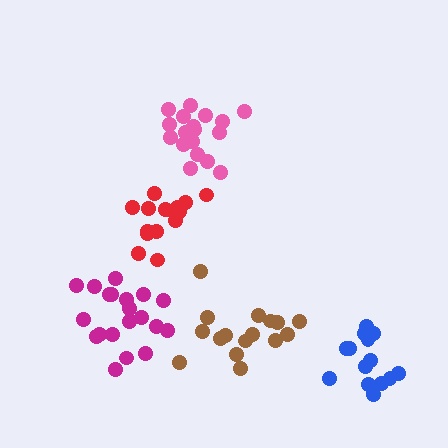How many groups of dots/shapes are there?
There are 5 groups.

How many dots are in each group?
Group 1: 14 dots, Group 2: 15 dots, Group 3: 16 dots, Group 4: 18 dots, Group 5: 20 dots (83 total).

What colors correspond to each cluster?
The clusters are colored: blue, red, brown, pink, magenta.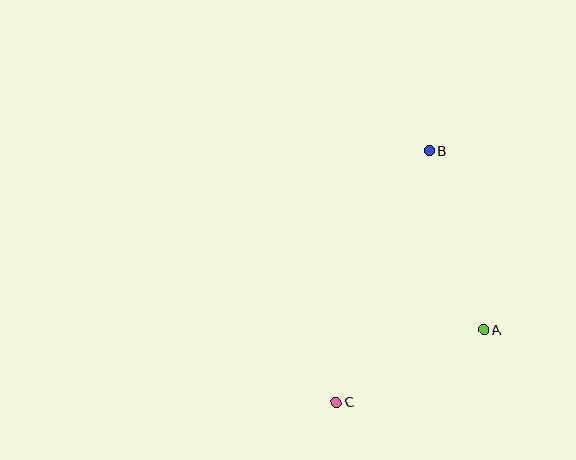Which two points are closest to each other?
Points A and C are closest to each other.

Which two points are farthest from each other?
Points B and C are farthest from each other.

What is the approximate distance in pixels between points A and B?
The distance between A and B is approximately 187 pixels.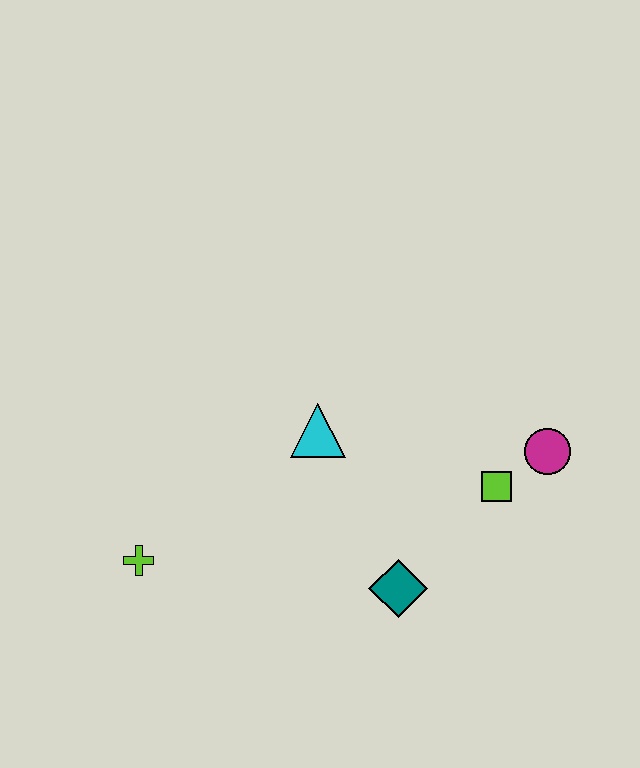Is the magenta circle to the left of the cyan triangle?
No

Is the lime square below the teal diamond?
No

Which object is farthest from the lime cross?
The magenta circle is farthest from the lime cross.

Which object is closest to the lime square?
The magenta circle is closest to the lime square.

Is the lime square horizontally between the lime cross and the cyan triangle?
No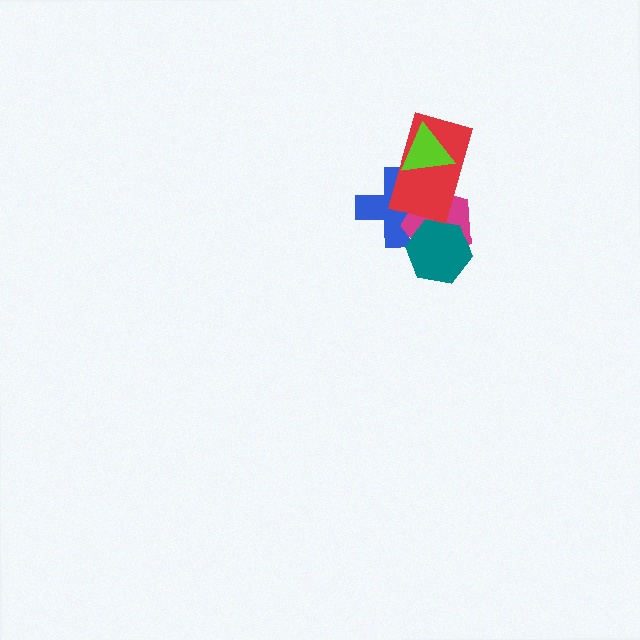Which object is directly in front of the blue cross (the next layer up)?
The magenta pentagon is directly in front of the blue cross.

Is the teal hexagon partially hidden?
No, no other shape covers it.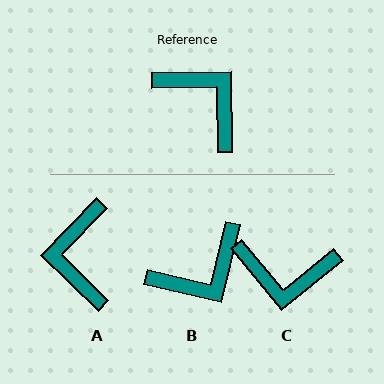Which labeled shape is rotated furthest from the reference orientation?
C, about 141 degrees away.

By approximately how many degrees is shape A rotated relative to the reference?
Approximately 135 degrees counter-clockwise.